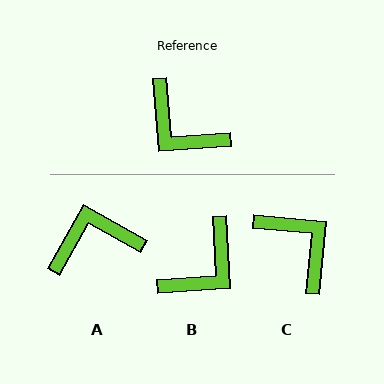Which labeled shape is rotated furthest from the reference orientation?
C, about 171 degrees away.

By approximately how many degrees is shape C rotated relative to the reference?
Approximately 171 degrees counter-clockwise.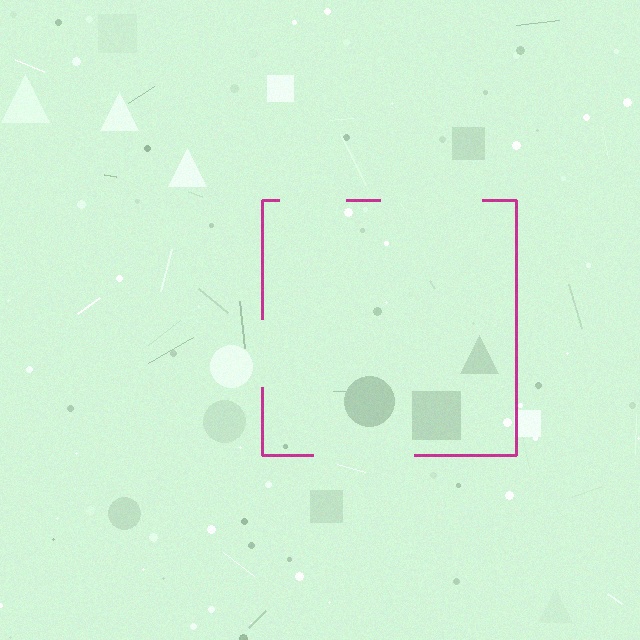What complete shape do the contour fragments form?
The contour fragments form a square.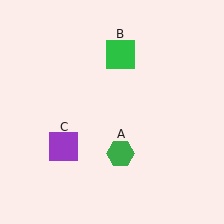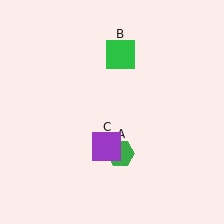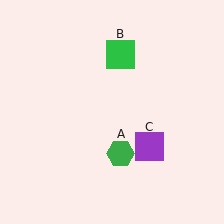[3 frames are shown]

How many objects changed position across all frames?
1 object changed position: purple square (object C).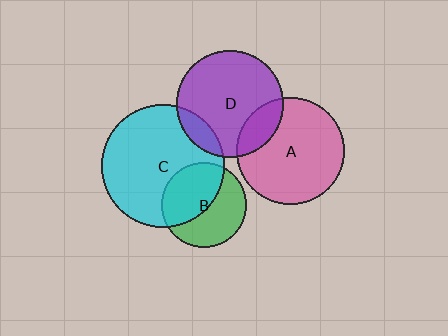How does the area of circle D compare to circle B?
Approximately 1.6 times.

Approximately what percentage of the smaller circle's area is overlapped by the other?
Approximately 15%.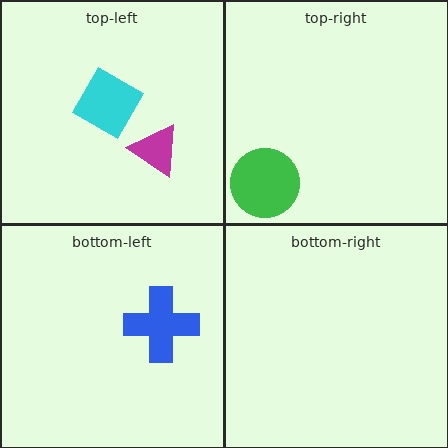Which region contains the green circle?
The top-right region.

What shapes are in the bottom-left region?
The blue cross.